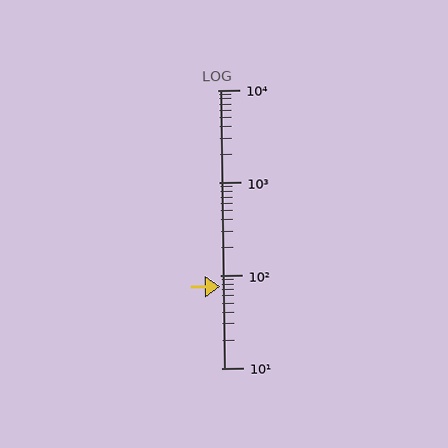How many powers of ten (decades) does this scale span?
The scale spans 3 decades, from 10 to 10000.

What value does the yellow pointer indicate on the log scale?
The pointer indicates approximately 75.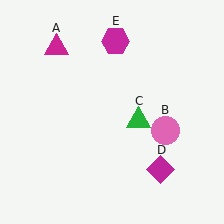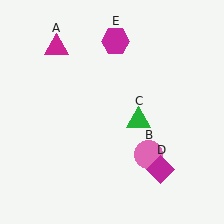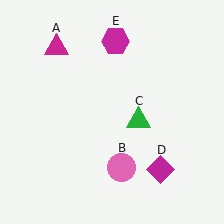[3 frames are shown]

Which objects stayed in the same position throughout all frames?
Magenta triangle (object A) and green triangle (object C) and magenta diamond (object D) and magenta hexagon (object E) remained stationary.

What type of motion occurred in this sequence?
The pink circle (object B) rotated clockwise around the center of the scene.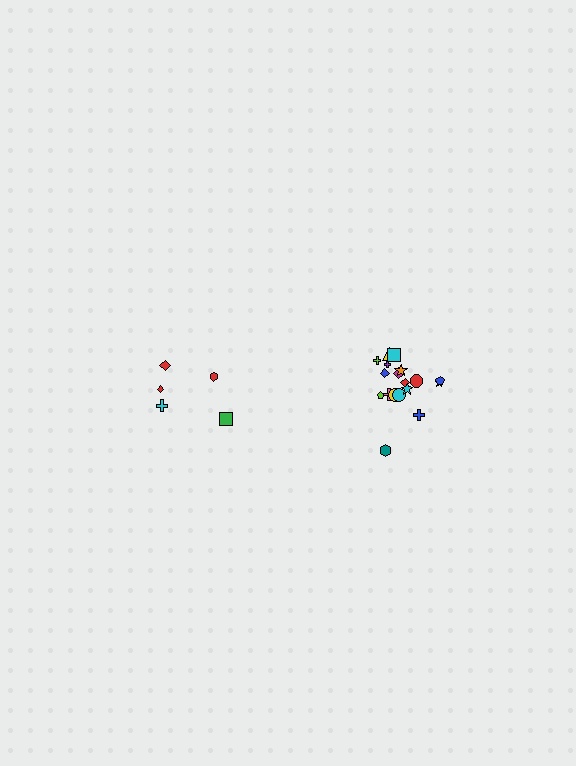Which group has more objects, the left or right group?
The right group.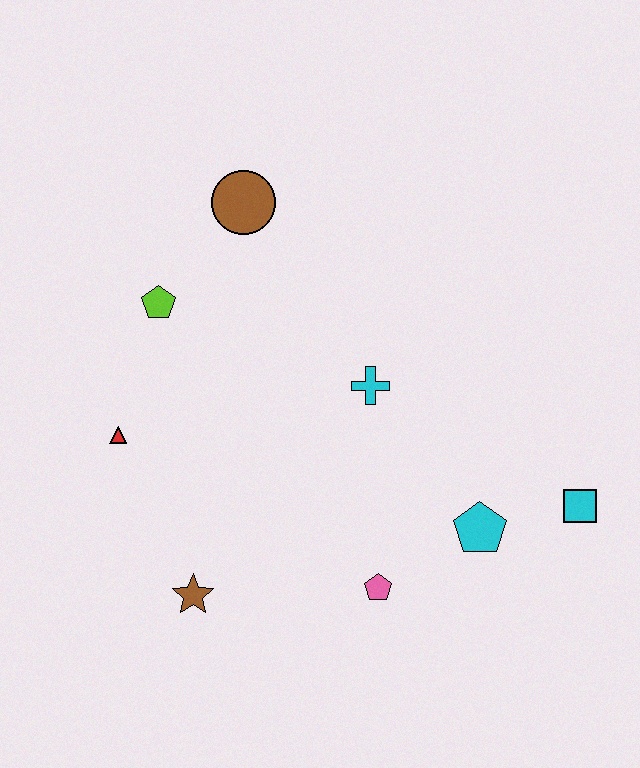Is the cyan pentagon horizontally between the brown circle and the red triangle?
No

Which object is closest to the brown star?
The red triangle is closest to the brown star.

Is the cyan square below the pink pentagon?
No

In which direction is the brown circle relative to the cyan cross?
The brown circle is above the cyan cross.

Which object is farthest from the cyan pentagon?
The brown circle is farthest from the cyan pentagon.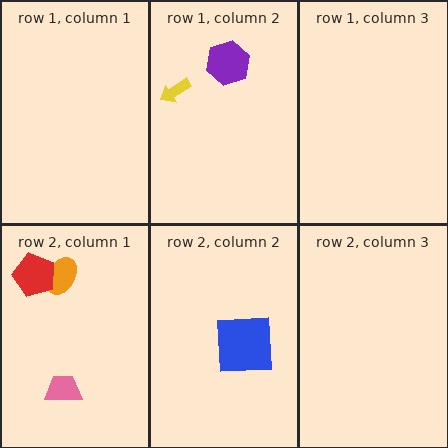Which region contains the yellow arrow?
The row 1, column 2 region.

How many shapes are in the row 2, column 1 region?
3.